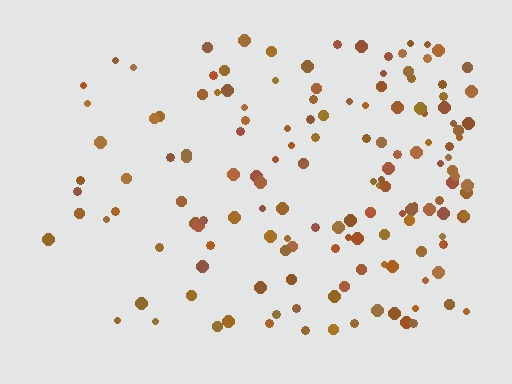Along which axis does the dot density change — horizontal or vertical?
Horizontal.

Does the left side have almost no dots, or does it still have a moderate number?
Still a moderate number, just noticeably fewer than the right.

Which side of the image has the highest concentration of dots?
The right.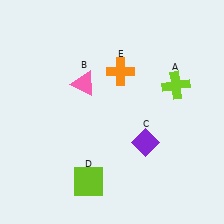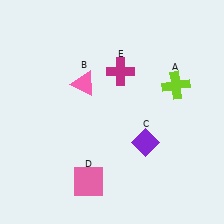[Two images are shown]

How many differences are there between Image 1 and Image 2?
There are 2 differences between the two images.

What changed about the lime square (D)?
In Image 1, D is lime. In Image 2, it changed to pink.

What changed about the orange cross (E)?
In Image 1, E is orange. In Image 2, it changed to magenta.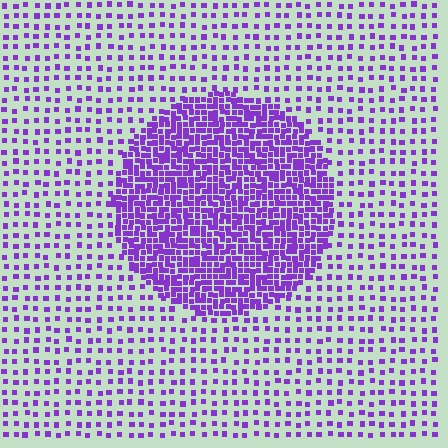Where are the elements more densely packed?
The elements are more densely packed inside the circle boundary.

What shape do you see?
I see a circle.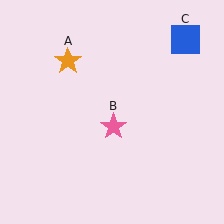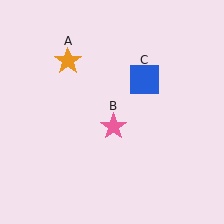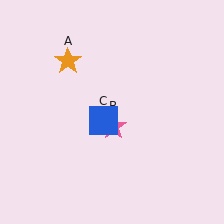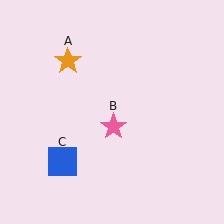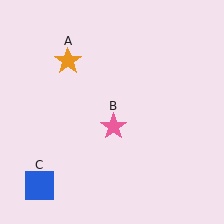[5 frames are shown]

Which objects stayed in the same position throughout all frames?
Orange star (object A) and pink star (object B) remained stationary.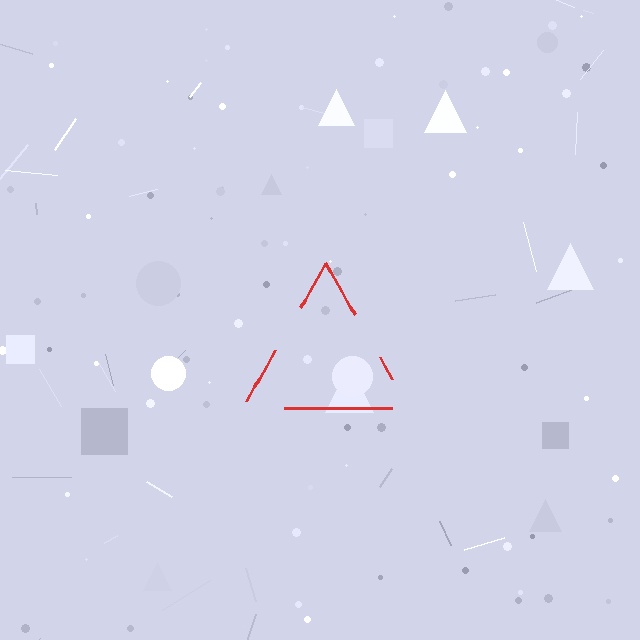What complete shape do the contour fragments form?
The contour fragments form a triangle.